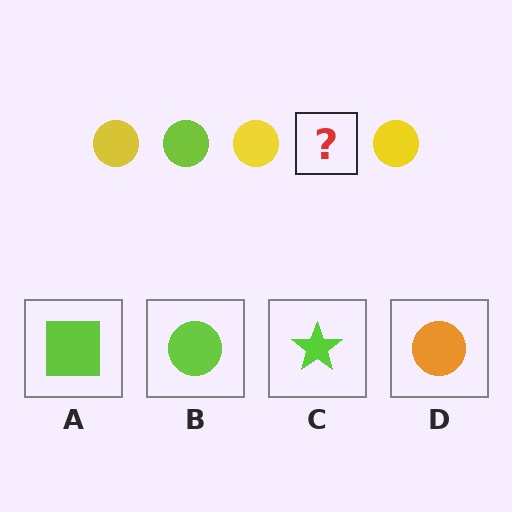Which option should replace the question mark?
Option B.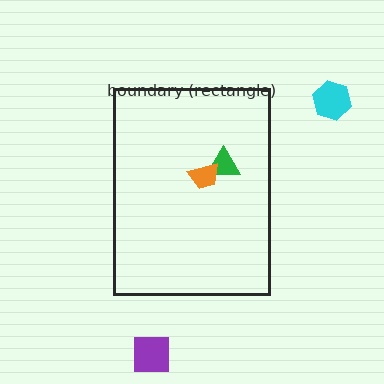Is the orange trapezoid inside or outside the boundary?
Inside.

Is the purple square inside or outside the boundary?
Outside.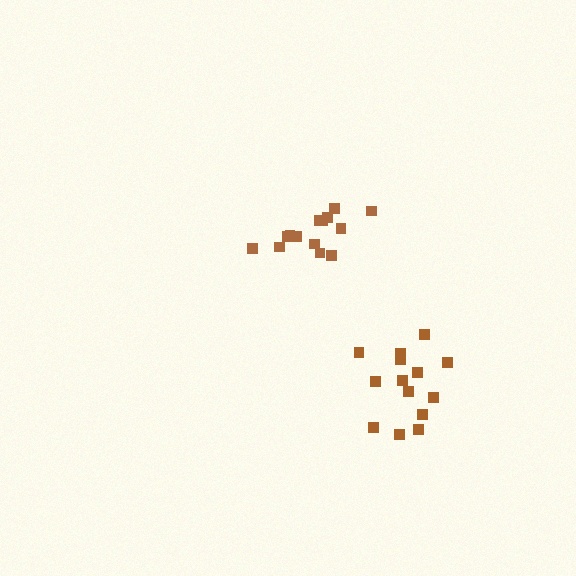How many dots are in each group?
Group 1: 14 dots, Group 2: 14 dots (28 total).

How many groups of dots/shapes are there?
There are 2 groups.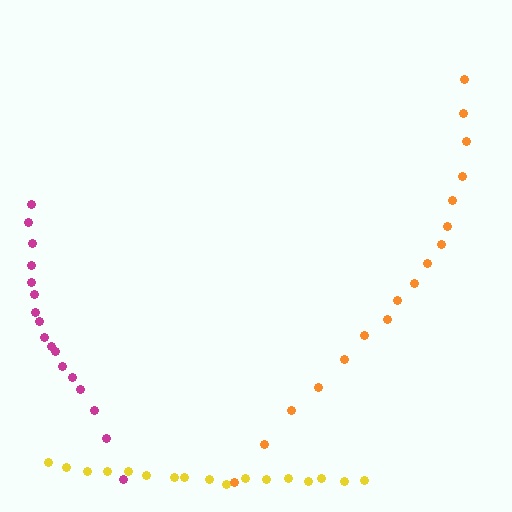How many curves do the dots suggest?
There are 3 distinct paths.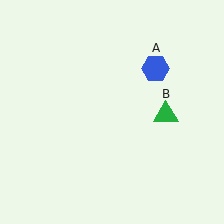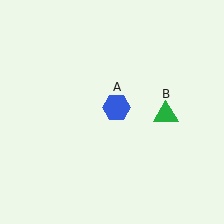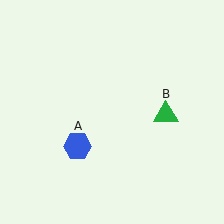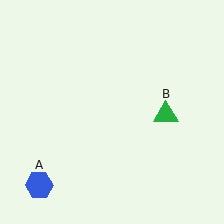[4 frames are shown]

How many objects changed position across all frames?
1 object changed position: blue hexagon (object A).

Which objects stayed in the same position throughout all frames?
Green triangle (object B) remained stationary.